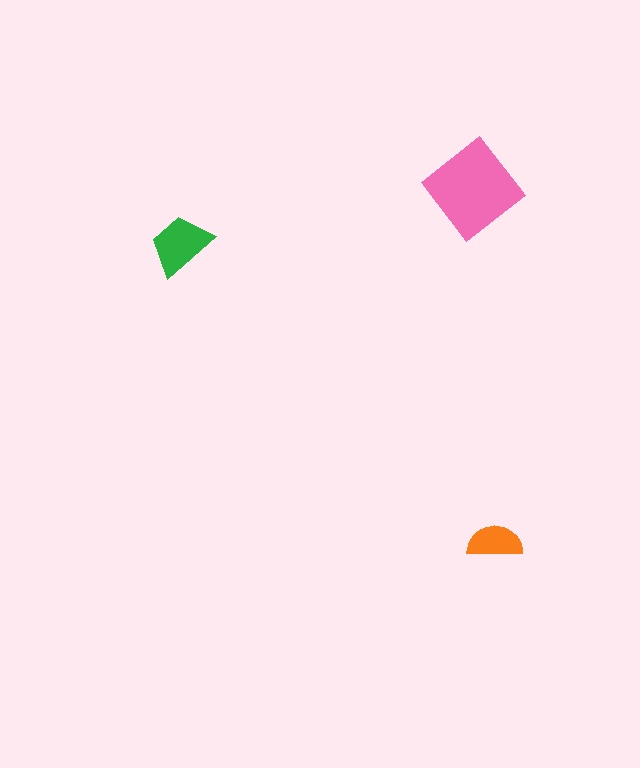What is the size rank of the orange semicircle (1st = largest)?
3rd.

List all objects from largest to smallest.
The pink diamond, the green trapezoid, the orange semicircle.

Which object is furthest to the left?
The green trapezoid is leftmost.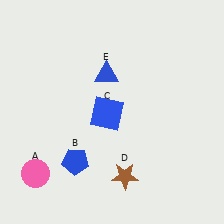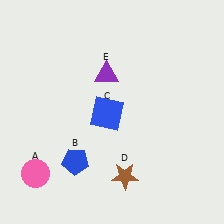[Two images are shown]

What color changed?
The triangle (E) changed from blue in Image 1 to purple in Image 2.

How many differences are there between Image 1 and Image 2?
There is 1 difference between the two images.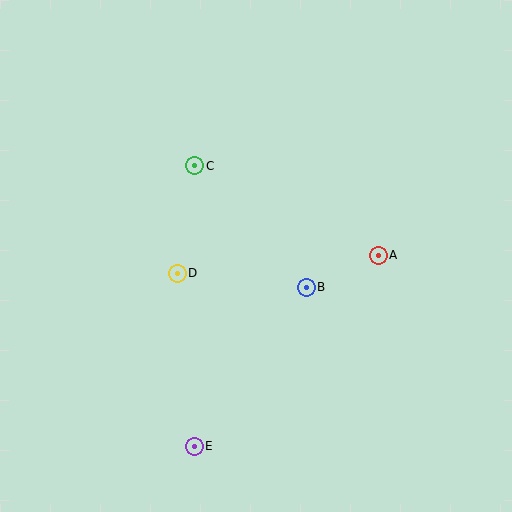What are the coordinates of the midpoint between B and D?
The midpoint between B and D is at (242, 280).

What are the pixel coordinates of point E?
Point E is at (194, 446).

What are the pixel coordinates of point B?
Point B is at (306, 287).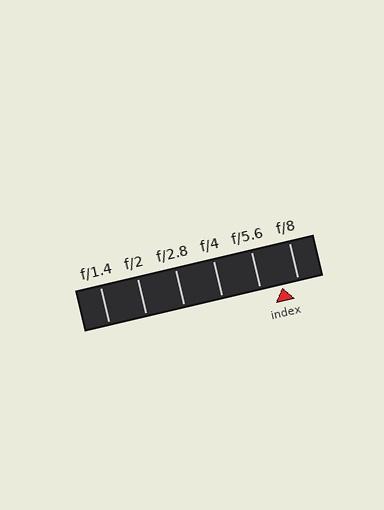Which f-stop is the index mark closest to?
The index mark is closest to f/8.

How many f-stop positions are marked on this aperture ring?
There are 6 f-stop positions marked.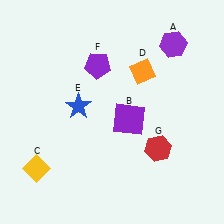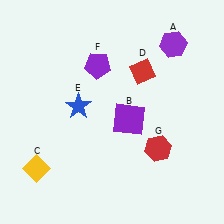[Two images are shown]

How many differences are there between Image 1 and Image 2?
There is 1 difference between the two images.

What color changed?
The diamond (D) changed from orange in Image 1 to red in Image 2.